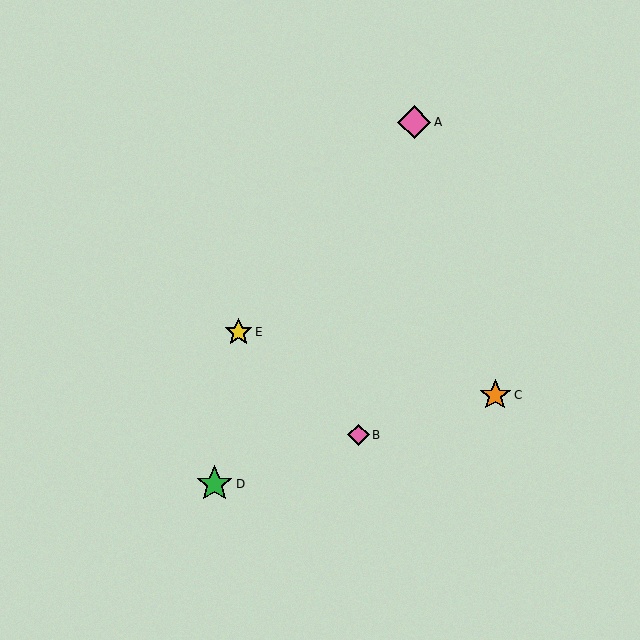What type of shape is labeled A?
Shape A is a pink diamond.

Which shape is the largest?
The green star (labeled D) is the largest.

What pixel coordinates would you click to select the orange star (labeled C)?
Click at (495, 395) to select the orange star C.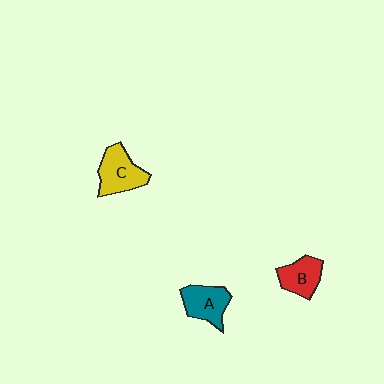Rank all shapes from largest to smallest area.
From largest to smallest: C (yellow), A (teal), B (red).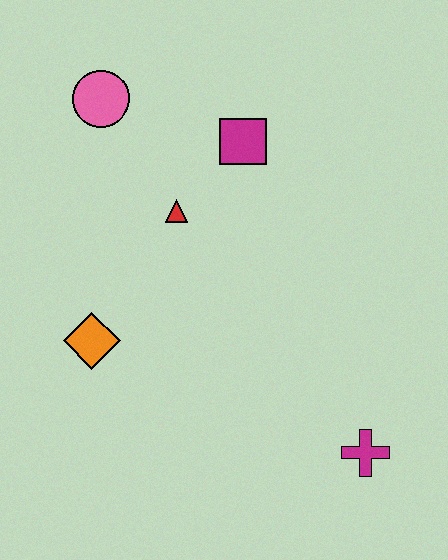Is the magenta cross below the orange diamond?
Yes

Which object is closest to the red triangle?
The magenta square is closest to the red triangle.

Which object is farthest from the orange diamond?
The magenta cross is farthest from the orange diamond.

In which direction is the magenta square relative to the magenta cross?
The magenta square is above the magenta cross.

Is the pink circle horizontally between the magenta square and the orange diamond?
Yes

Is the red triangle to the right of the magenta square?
No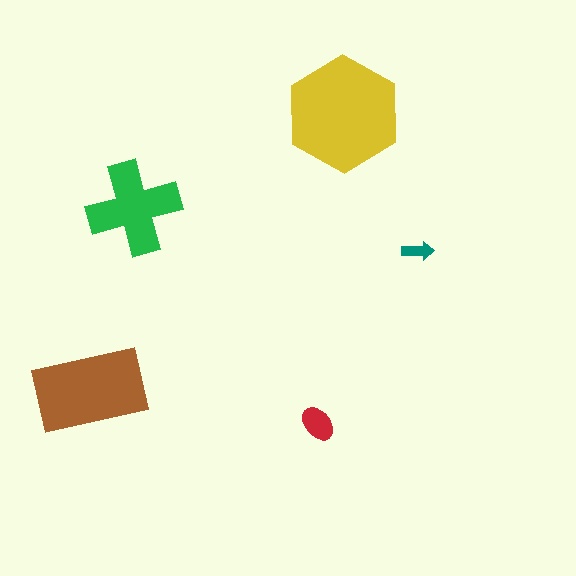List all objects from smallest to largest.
The teal arrow, the red ellipse, the green cross, the brown rectangle, the yellow hexagon.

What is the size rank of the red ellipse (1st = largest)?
4th.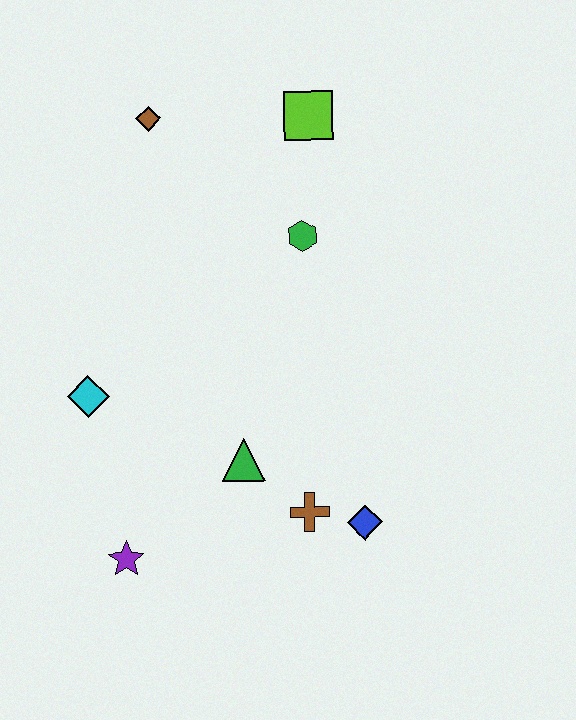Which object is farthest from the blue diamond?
The brown diamond is farthest from the blue diamond.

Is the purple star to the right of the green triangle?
No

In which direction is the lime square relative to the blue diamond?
The lime square is above the blue diamond.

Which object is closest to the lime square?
The green hexagon is closest to the lime square.